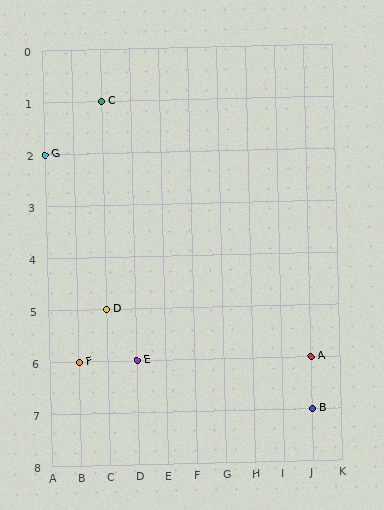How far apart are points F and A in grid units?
Points F and A are 8 columns apart.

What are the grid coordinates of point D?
Point D is at grid coordinates (C, 5).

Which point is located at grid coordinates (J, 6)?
Point A is at (J, 6).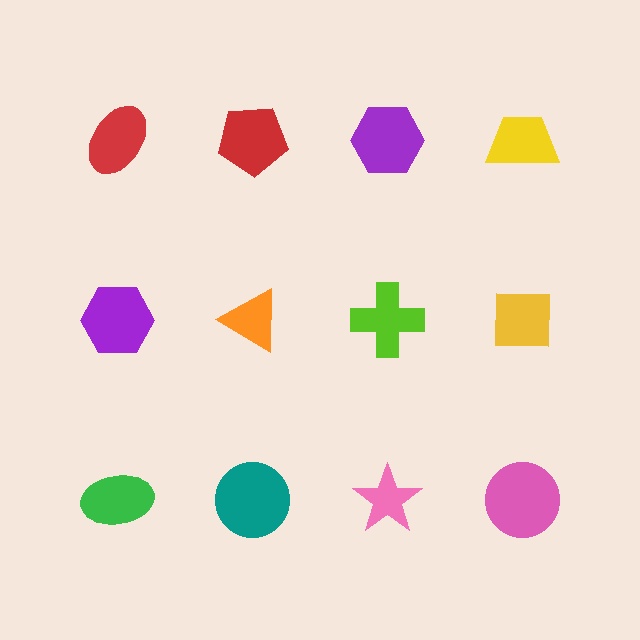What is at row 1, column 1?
A red ellipse.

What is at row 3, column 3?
A pink star.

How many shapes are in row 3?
4 shapes.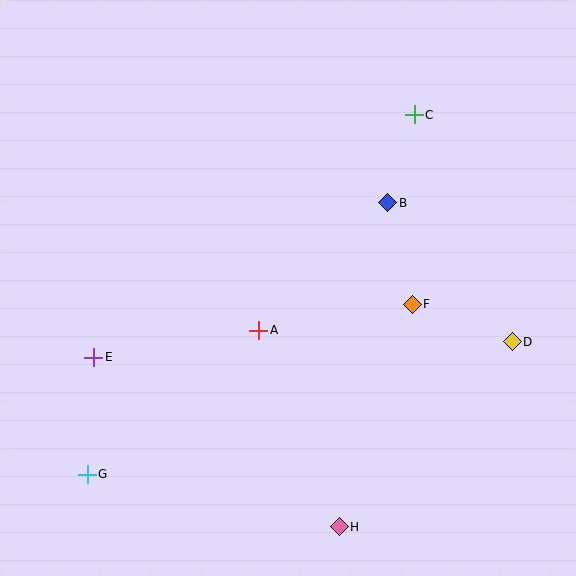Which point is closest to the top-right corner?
Point C is closest to the top-right corner.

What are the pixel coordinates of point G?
Point G is at (87, 474).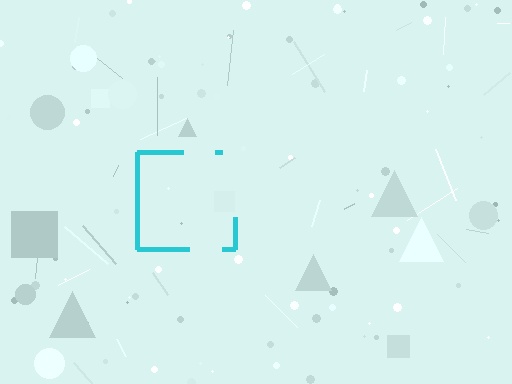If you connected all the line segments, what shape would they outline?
They would outline a square.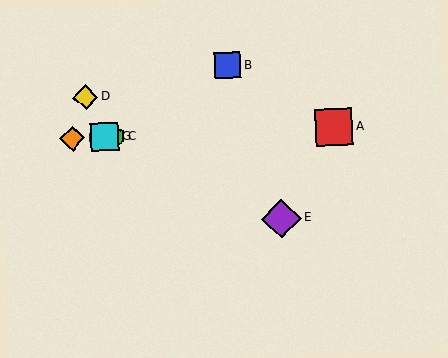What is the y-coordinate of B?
Object B is at y≈65.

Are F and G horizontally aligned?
Yes, both are at y≈138.